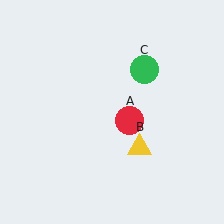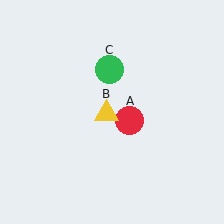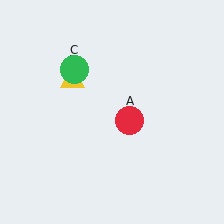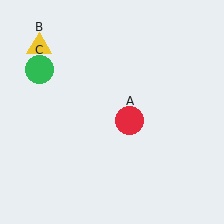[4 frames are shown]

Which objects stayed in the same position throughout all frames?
Red circle (object A) remained stationary.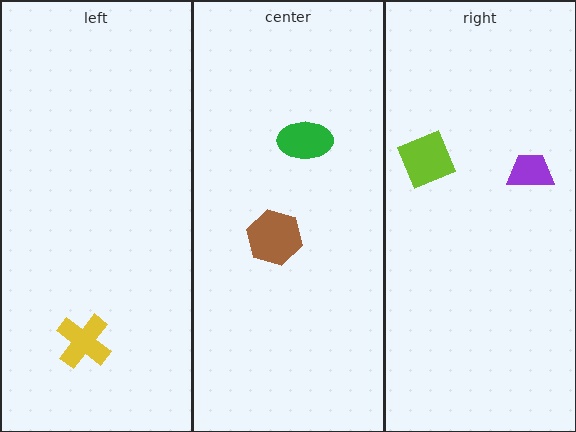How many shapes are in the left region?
1.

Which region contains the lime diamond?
The right region.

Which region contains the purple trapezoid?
The right region.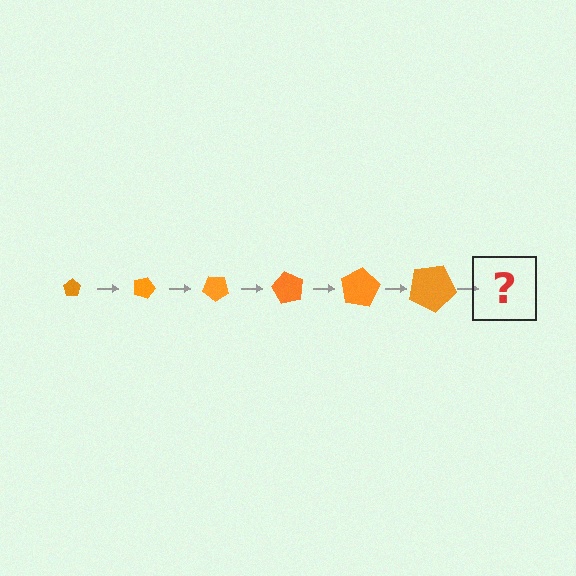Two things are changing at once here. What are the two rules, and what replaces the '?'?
The two rules are that the pentagon grows larger each step and it rotates 20 degrees each step. The '?' should be a pentagon, larger than the previous one and rotated 120 degrees from the start.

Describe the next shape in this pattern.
It should be a pentagon, larger than the previous one and rotated 120 degrees from the start.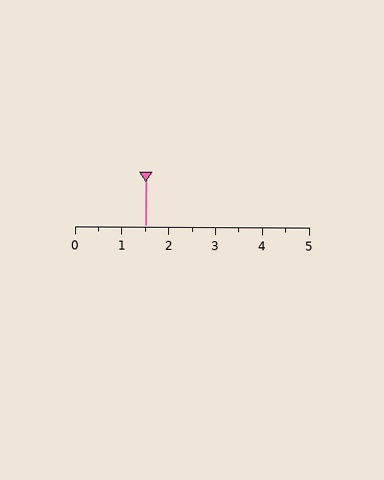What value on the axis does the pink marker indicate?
The marker indicates approximately 1.5.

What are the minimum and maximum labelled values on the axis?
The axis runs from 0 to 5.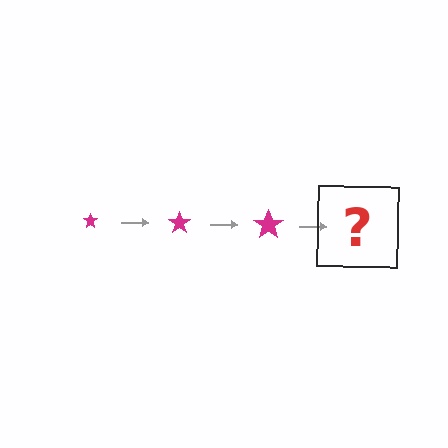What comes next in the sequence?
The next element should be a magenta star, larger than the previous one.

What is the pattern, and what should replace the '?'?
The pattern is that the star gets progressively larger each step. The '?' should be a magenta star, larger than the previous one.